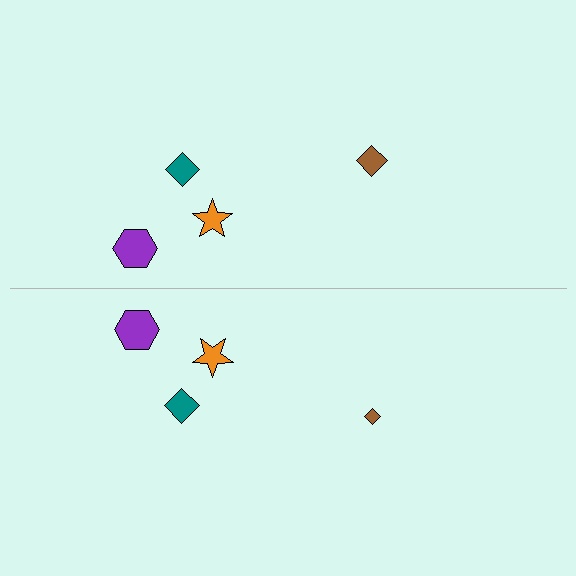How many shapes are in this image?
There are 8 shapes in this image.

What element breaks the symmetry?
The brown diamond on the bottom side has a different size than its mirror counterpart.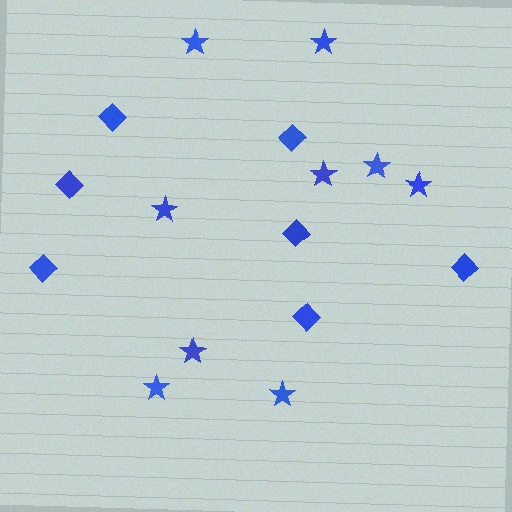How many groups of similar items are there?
There are 2 groups: one group of stars (9) and one group of diamonds (7).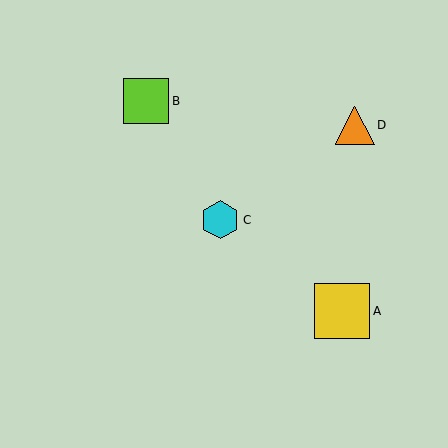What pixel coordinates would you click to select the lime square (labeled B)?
Click at (146, 101) to select the lime square B.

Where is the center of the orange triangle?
The center of the orange triangle is at (355, 125).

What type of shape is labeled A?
Shape A is a yellow square.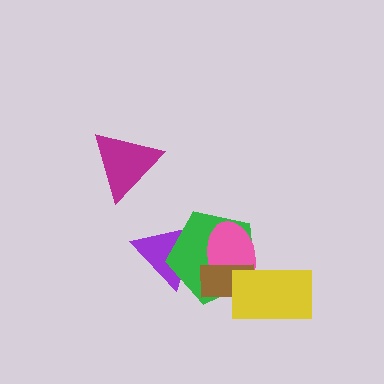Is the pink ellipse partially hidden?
Yes, it is partially covered by another shape.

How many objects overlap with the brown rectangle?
3 objects overlap with the brown rectangle.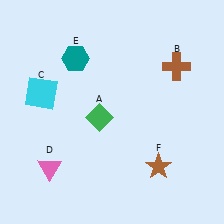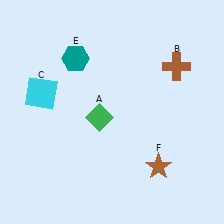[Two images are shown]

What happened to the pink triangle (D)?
The pink triangle (D) was removed in Image 2. It was in the bottom-left area of Image 1.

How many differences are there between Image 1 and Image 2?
There is 1 difference between the two images.